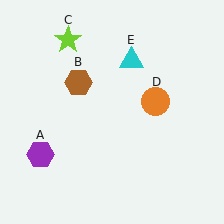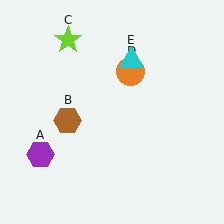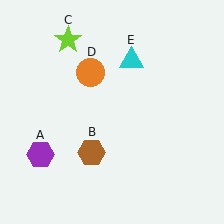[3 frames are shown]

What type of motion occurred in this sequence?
The brown hexagon (object B), orange circle (object D) rotated counterclockwise around the center of the scene.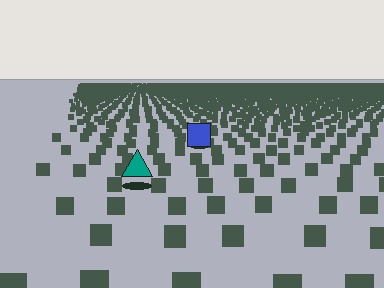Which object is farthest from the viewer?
The blue square is farthest from the viewer. It appears smaller and the ground texture around it is denser.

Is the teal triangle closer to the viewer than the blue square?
Yes. The teal triangle is closer — you can tell from the texture gradient: the ground texture is coarser near it.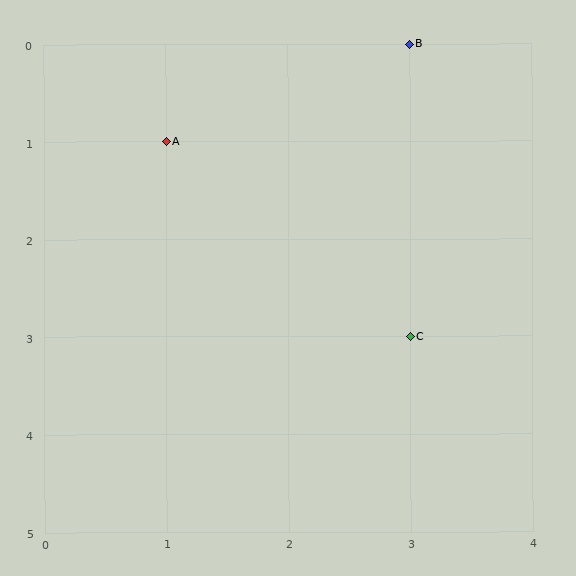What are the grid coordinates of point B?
Point B is at grid coordinates (3, 0).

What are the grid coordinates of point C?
Point C is at grid coordinates (3, 3).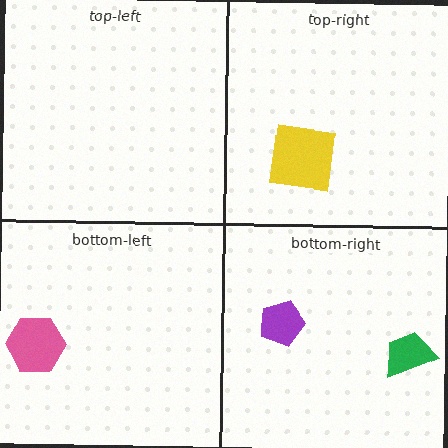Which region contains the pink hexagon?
The bottom-left region.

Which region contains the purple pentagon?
The bottom-right region.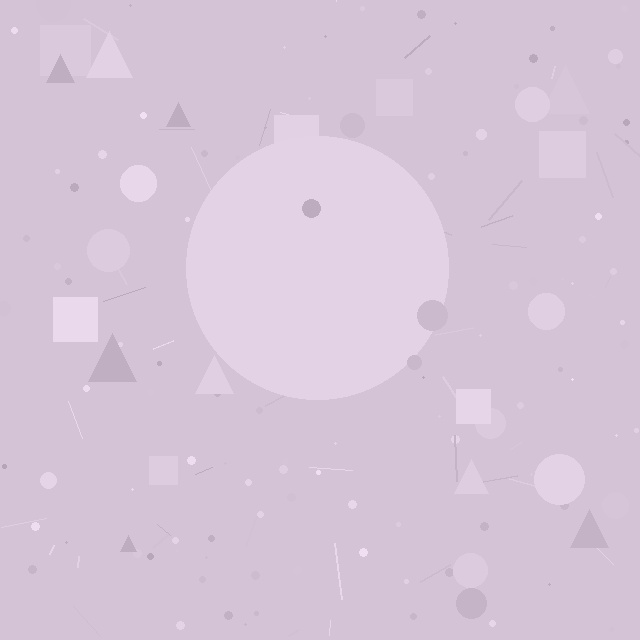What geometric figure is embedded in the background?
A circle is embedded in the background.